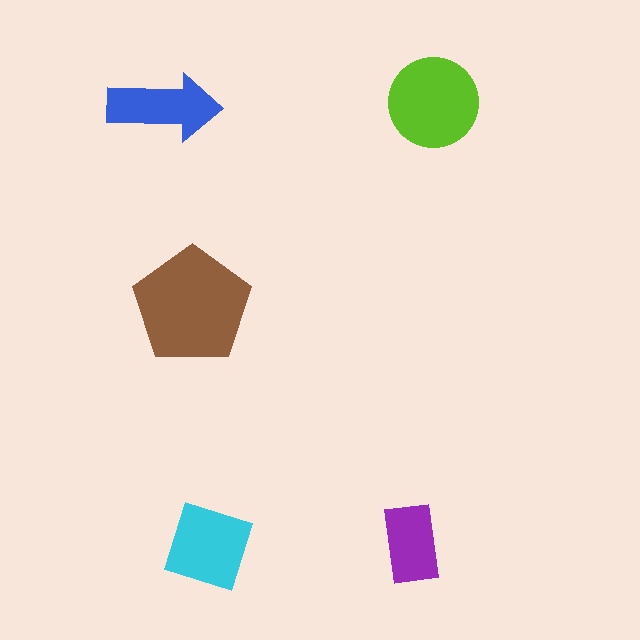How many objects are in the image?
There are 5 objects in the image.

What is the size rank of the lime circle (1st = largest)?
2nd.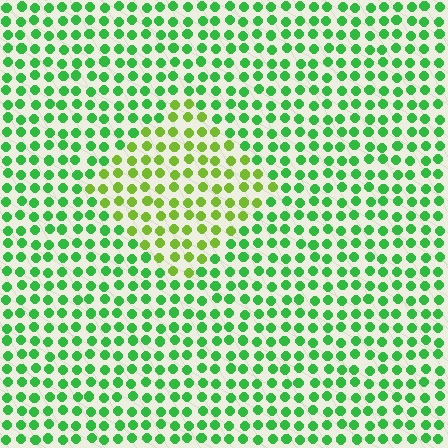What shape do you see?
I see a diamond.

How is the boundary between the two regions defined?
The boundary is defined purely by a slight shift in hue (about 37 degrees). Spacing, size, and orientation are identical on both sides.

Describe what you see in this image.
The image is filled with small green elements in a uniform arrangement. A diamond-shaped region is visible where the elements are tinted to a slightly different hue, forming a subtle color boundary.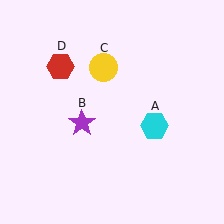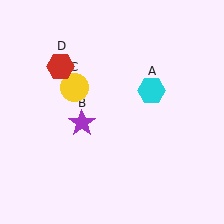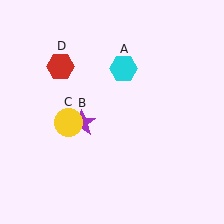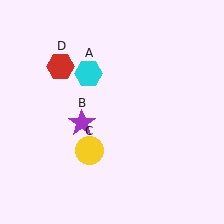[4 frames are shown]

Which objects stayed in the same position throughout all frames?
Purple star (object B) and red hexagon (object D) remained stationary.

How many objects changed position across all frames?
2 objects changed position: cyan hexagon (object A), yellow circle (object C).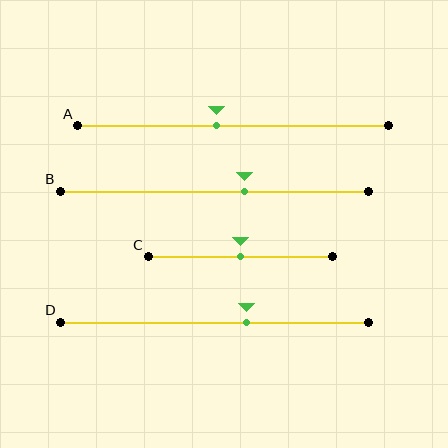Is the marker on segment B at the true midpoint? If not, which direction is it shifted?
No, the marker on segment B is shifted to the right by about 10% of the segment length.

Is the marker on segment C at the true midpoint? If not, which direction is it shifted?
Yes, the marker on segment C is at the true midpoint.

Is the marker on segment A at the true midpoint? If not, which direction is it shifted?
No, the marker on segment A is shifted to the left by about 5% of the segment length.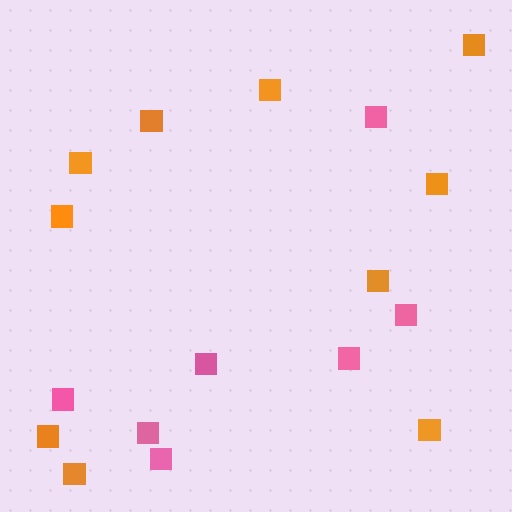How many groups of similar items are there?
There are 2 groups: one group of orange squares (10) and one group of pink squares (7).